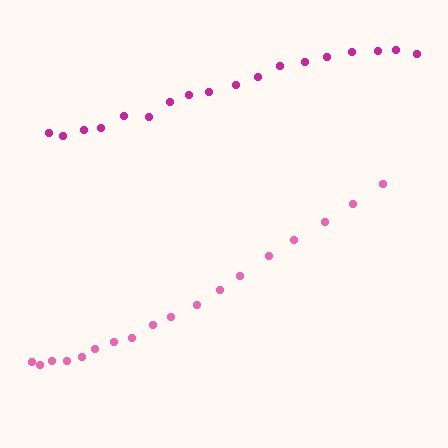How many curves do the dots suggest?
There are 2 distinct paths.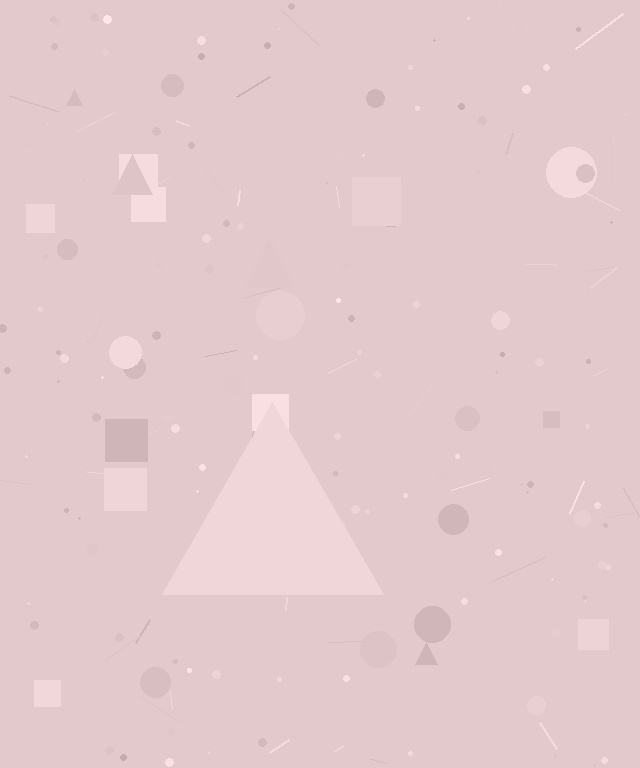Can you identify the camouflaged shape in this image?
The camouflaged shape is a triangle.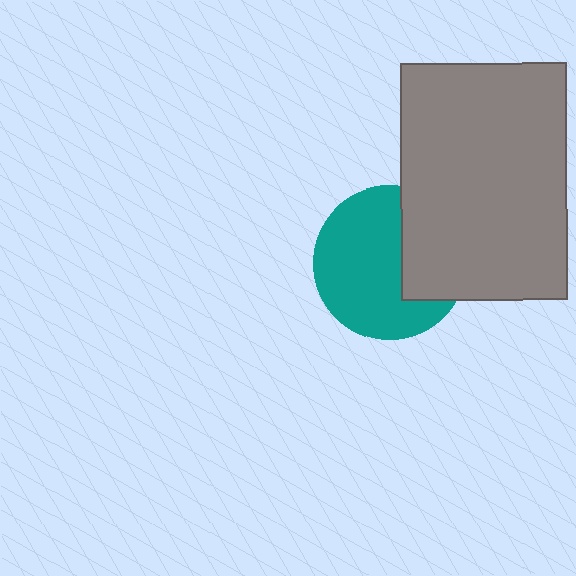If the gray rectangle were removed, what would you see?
You would see the complete teal circle.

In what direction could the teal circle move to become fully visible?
The teal circle could move left. That would shift it out from behind the gray rectangle entirely.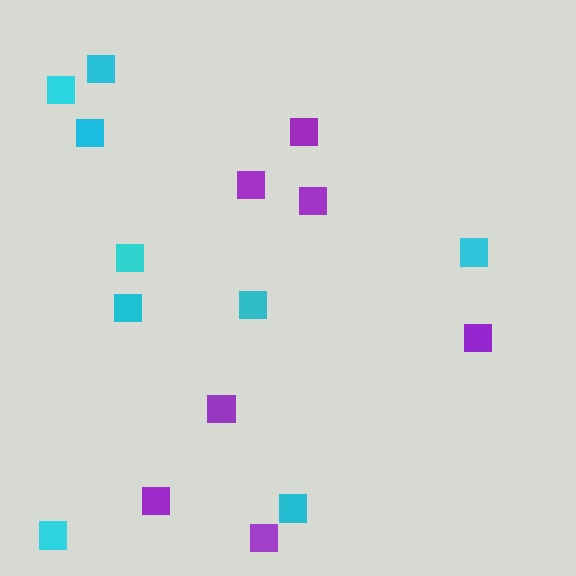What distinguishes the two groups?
There are 2 groups: one group of cyan squares (9) and one group of purple squares (7).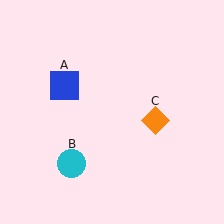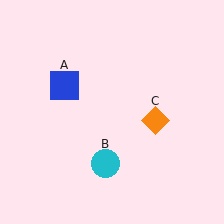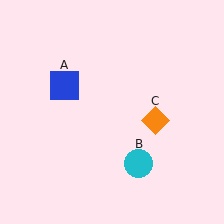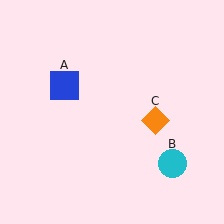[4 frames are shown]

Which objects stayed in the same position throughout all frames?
Blue square (object A) and orange diamond (object C) remained stationary.